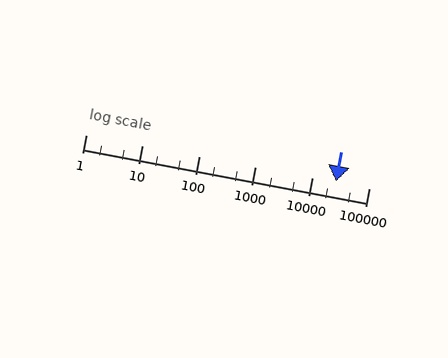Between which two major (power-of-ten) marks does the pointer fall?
The pointer is between 10000 and 100000.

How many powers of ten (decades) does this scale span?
The scale spans 5 decades, from 1 to 100000.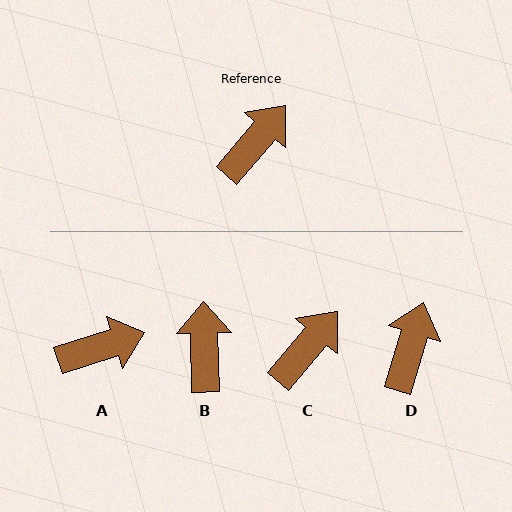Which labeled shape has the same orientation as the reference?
C.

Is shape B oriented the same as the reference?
No, it is off by about 42 degrees.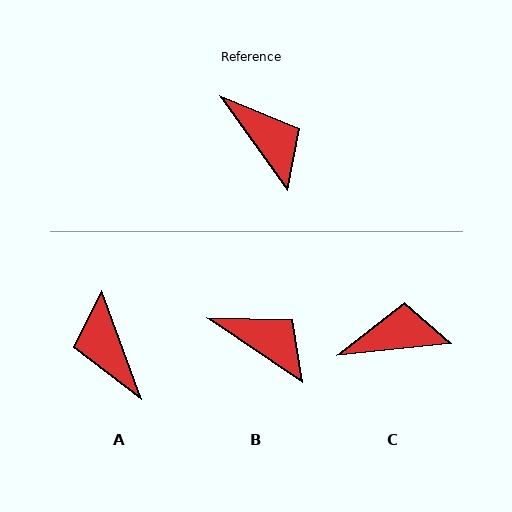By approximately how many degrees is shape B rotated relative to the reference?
Approximately 20 degrees counter-clockwise.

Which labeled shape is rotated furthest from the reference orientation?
A, about 165 degrees away.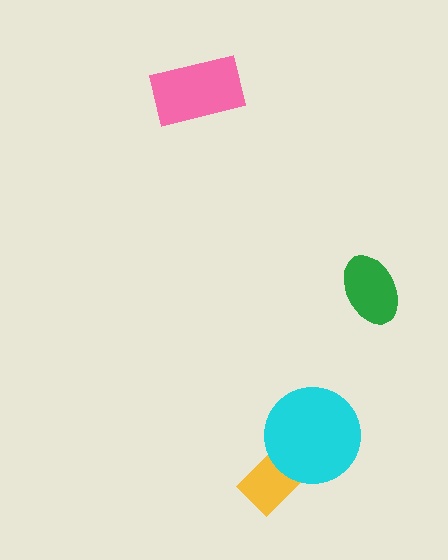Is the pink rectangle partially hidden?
No, no other shape covers it.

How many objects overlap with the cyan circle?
1 object overlaps with the cyan circle.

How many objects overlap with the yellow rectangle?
1 object overlaps with the yellow rectangle.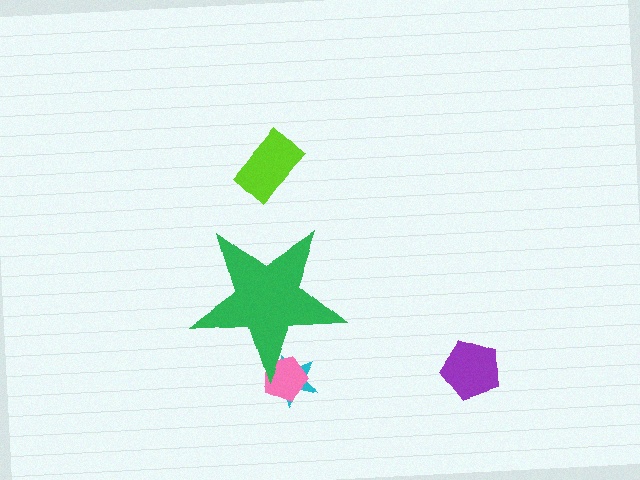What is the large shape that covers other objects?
A green star.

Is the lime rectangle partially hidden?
No, the lime rectangle is fully visible.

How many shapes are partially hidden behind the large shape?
2 shapes are partially hidden.